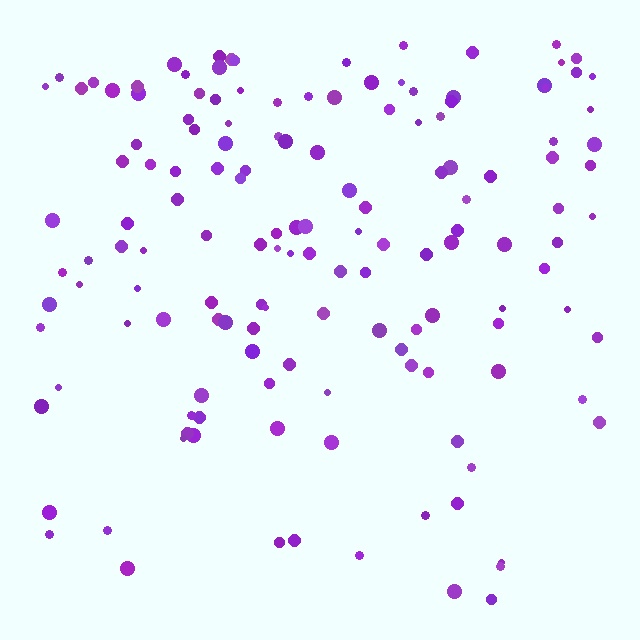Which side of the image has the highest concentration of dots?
The top.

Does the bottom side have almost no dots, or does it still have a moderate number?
Still a moderate number, just noticeably fewer than the top.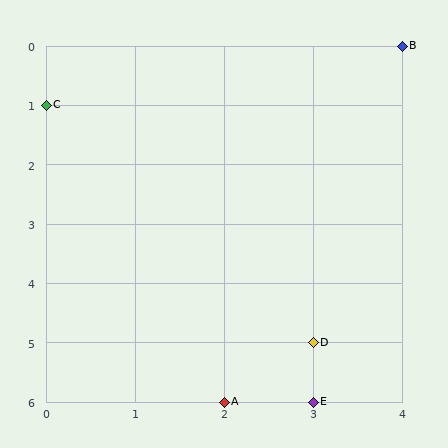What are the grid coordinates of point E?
Point E is at grid coordinates (3, 6).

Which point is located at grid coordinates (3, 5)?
Point D is at (3, 5).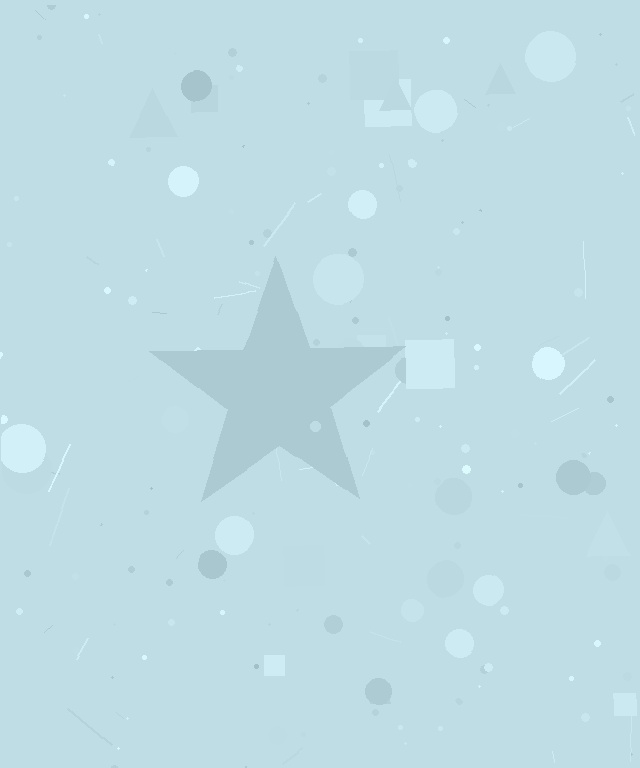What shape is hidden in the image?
A star is hidden in the image.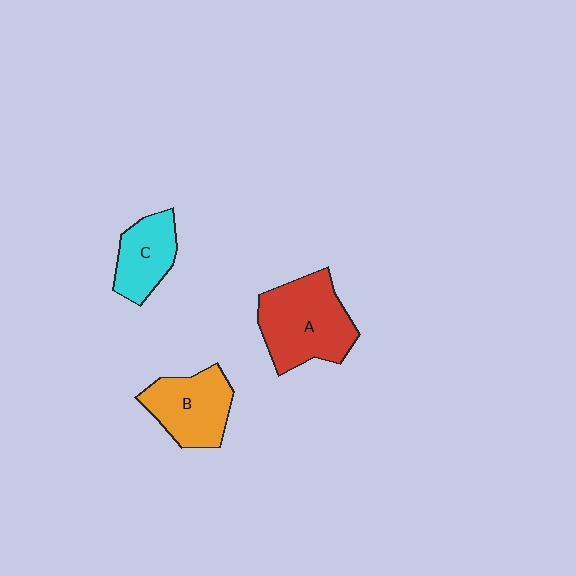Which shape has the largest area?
Shape A (red).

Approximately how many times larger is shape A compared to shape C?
Approximately 1.7 times.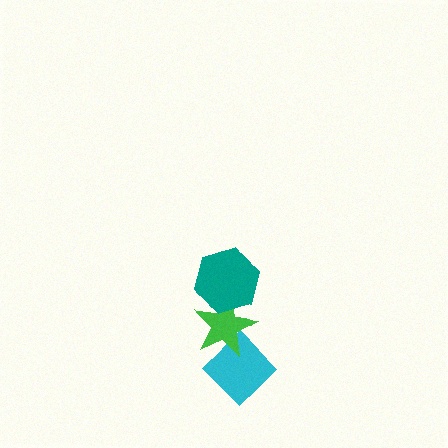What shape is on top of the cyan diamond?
The green star is on top of the cyan diamond.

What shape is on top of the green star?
The teal hexagon is on top of the green star.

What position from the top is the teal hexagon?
The teal hexagon is 1st from the top.